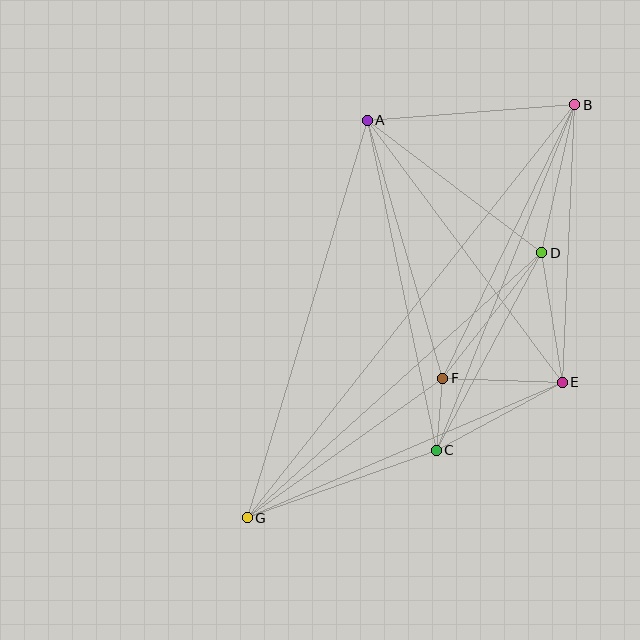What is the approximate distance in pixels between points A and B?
The distance between A and B is approximately 208 pixels.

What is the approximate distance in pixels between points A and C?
The distance between A and C is approximately 337 pixels.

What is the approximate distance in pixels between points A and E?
The distance between A and E is approximately 327 pixels.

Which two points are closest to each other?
Points C and F are closest to each other.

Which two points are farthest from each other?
Points B and G are farthest from each other.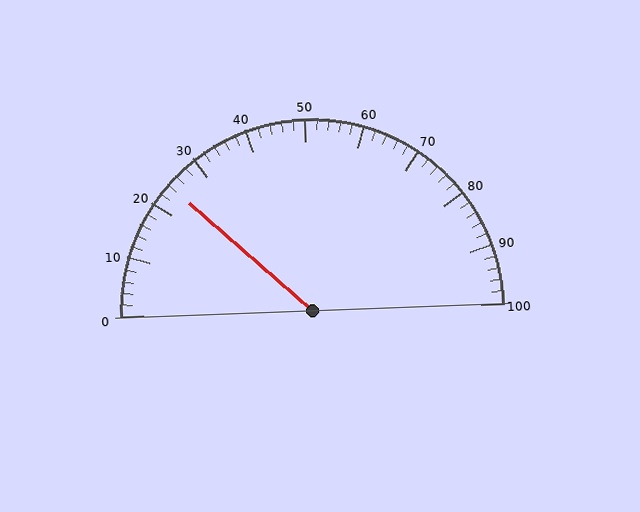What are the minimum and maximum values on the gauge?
The gauge ranges from 0 to 100.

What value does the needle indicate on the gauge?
The needle indicates approximately 24.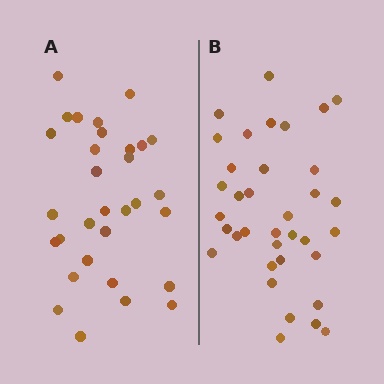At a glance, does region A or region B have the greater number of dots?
Region B (the right region) has more dots.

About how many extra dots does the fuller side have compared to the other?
Region B has about 5 more dots than region A.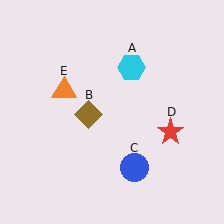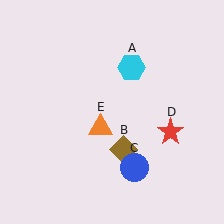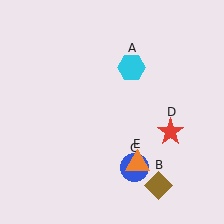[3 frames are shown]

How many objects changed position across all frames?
2 objects changed position: brown diamond (object B), orange triangle (object E).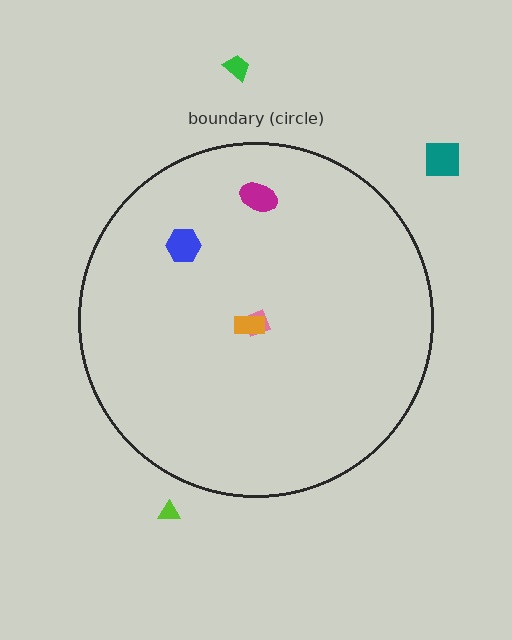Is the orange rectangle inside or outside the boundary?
Inside.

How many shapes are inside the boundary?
4 inside, 3 outside.